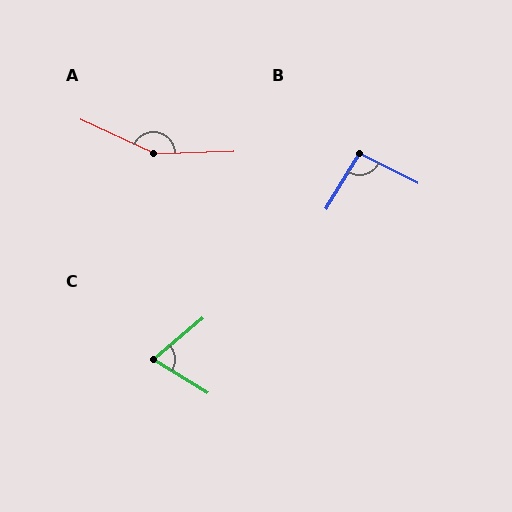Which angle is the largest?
A, at approximately 153 degrees.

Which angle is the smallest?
C, at approximately 72 degrees.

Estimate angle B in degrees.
Approximately 95 degrees.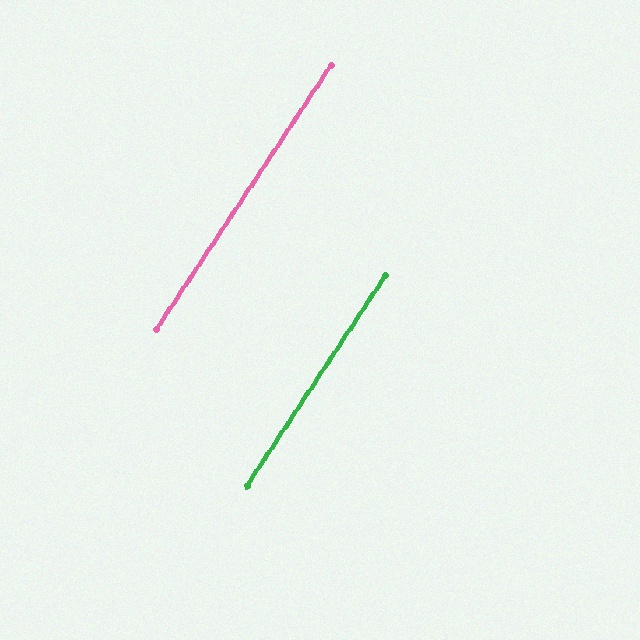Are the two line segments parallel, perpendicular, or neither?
Parallel — their directions differ by only 0.1°.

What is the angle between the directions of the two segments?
Approximately 0 degrees.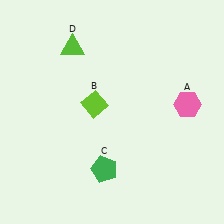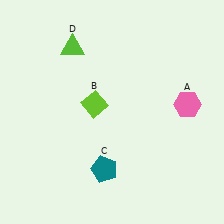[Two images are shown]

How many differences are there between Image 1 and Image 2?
There is 1 difference between the two images.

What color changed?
The pentagon (C) changed from green in Image 1 to teal in Image 2.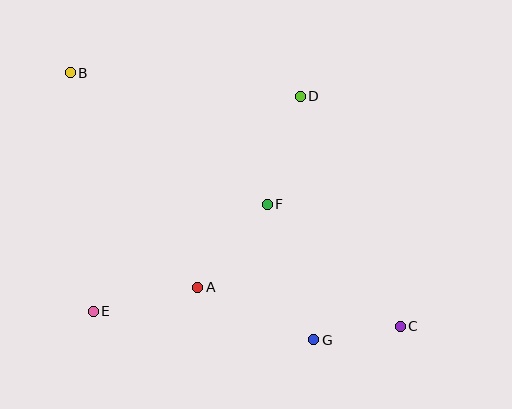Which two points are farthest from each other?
Points B and C are farthest from each other.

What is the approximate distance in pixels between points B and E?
The distance between B and E is approximately 240 pixels.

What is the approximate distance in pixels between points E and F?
The distance between E and F is approximately 204 pixels.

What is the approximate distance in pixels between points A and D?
The distance between A and D is approximately 217 pixels.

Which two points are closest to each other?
Points C and G are closest to each other.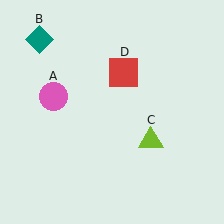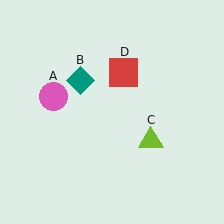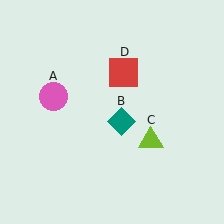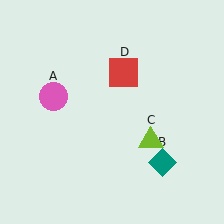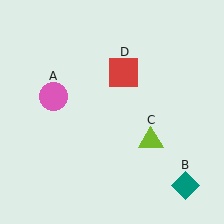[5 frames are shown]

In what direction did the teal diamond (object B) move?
The teal diamond (object B) moved down and to the right.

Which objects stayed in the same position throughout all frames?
Pink circle (object A) and lime triangle (object C) and red square (object D) remained stationary.